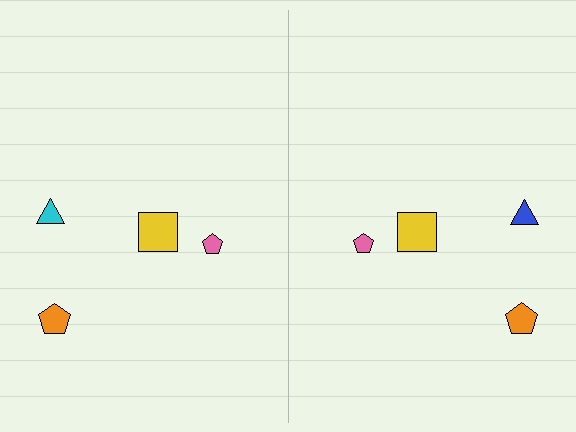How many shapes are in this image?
There are 8 shapes in this image.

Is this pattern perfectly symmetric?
No, the pattern is not perfectly symmetric. The blue triangle on the right side breaks the symmetry — its mirror counterpart is cyan.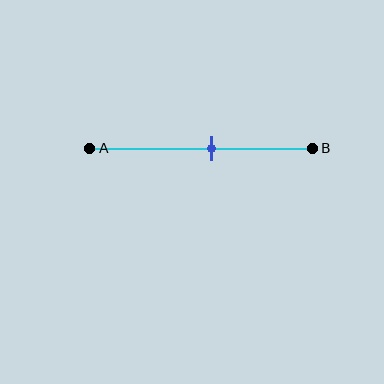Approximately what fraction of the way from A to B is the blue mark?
The blue mark is approximately 55% of the way from A to B.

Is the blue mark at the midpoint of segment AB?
No, the mark is at about 55% from A, not at the 50% midpoint.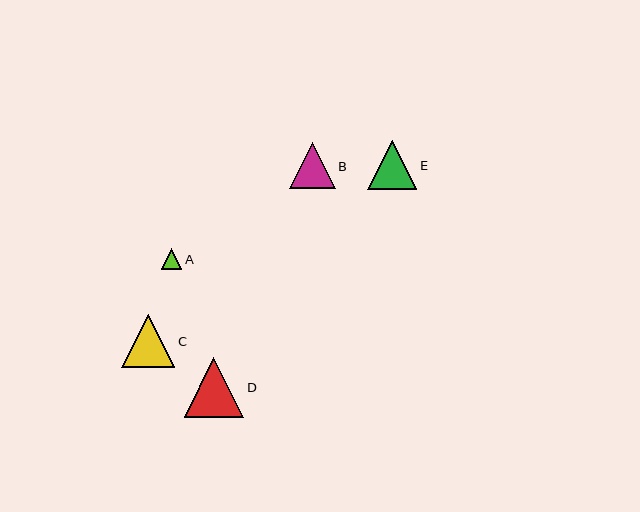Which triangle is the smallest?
Triangle A is the smallest with a size of approximately 21 pixels.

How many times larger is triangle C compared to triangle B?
Triangle C is approximately 1.2 times the size of triangle B.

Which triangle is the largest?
Triangle D is the largest with a size of approximately 59 pixels.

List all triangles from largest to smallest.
From largest to smallest: D, C, E, B, A.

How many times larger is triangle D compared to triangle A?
Triangle D is approximately 2.8 times the size of triangle A.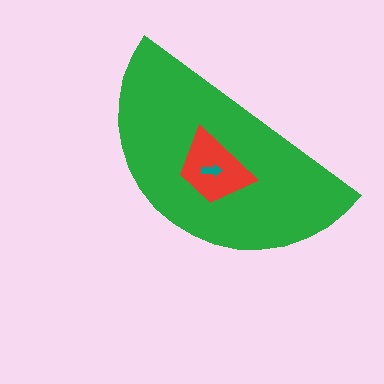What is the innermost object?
The teal arrow.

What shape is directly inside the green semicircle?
The red trapezoid.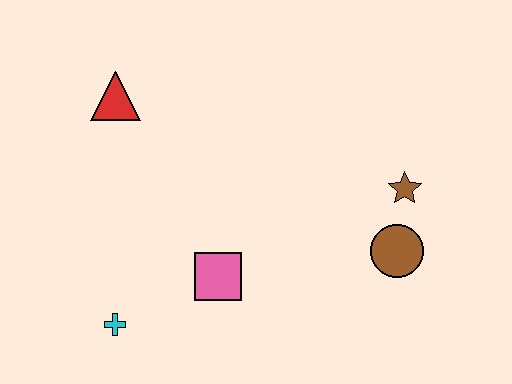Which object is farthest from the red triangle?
The brown circle is farthest from the red triangle.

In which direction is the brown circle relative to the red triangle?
The brown circle is to the right of the red triangle.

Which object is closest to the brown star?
The brown circle is closest to the brown star.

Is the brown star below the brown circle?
No